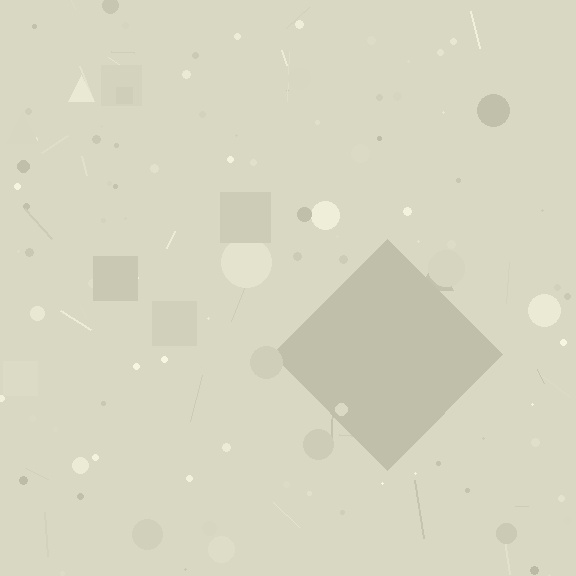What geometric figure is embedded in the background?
A diamond is embedded in the background.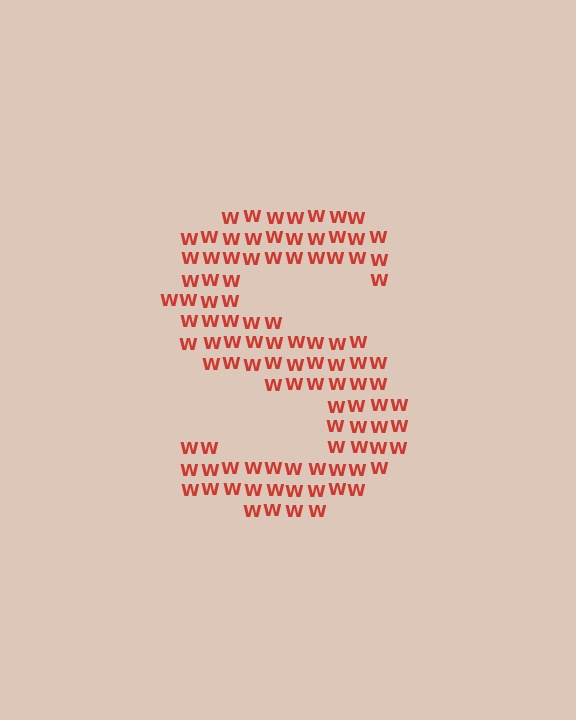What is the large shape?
The large shape is the letter S.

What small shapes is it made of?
It is made of small letter W's.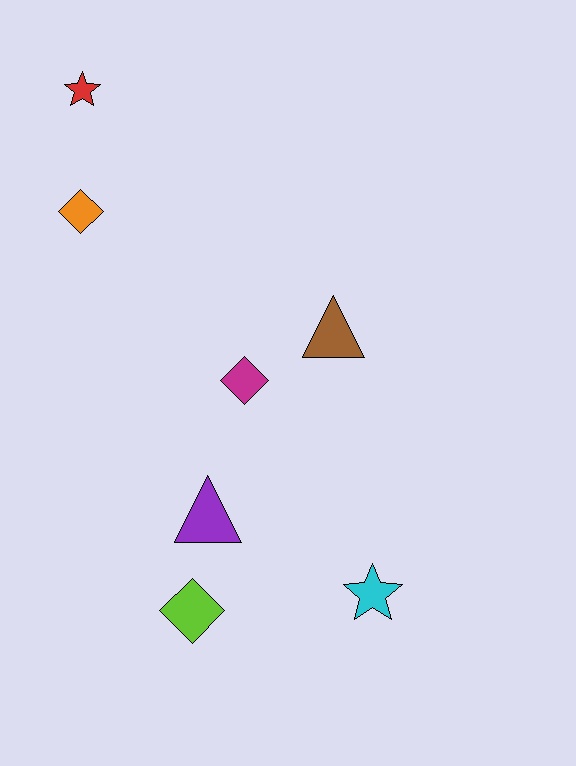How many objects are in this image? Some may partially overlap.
There are 7 objects.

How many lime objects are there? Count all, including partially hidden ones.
There is 1 lime object.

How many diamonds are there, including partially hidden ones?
There are 3 diamonds.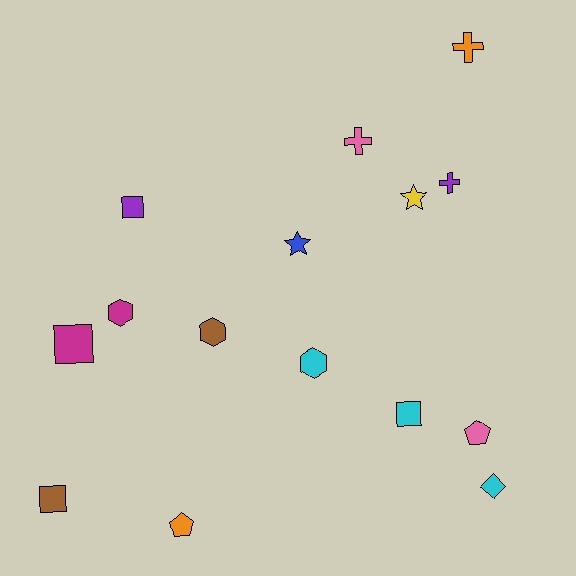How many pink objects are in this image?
There are 2 pink objects.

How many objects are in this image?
There are 15 objects.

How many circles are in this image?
There are no circles.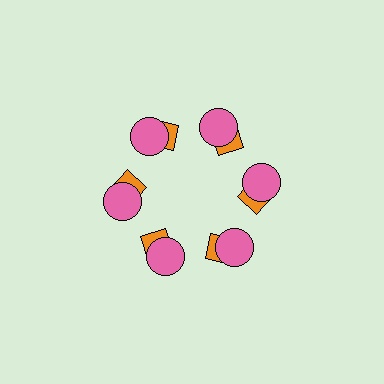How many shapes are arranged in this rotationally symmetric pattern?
There are 12 shapes, arranged in 6 groups of 2.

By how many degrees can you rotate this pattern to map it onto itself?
The pattern maps onto itself every 60 degrees of rotation.